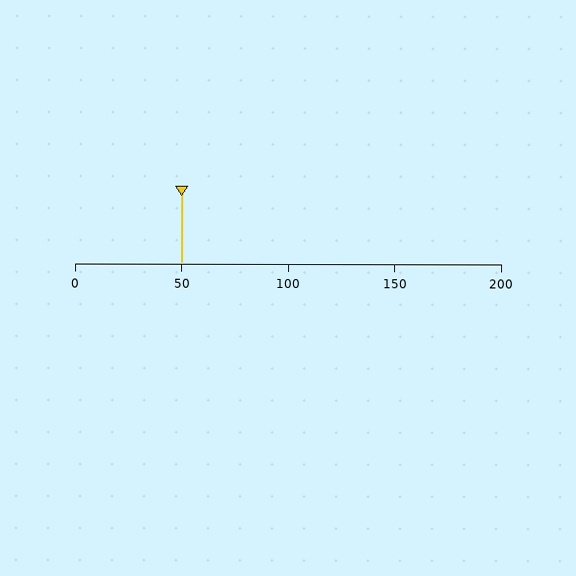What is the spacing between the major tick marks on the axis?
The major ticks are spaced 50 apart.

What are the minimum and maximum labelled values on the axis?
The axis runs from 0 to 200.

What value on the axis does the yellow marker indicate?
The marker indicates approximately 50.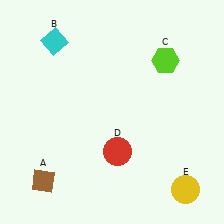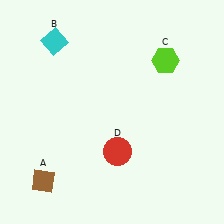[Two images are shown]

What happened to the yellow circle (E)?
The yellow circle (E) was removed in Image 2. It was in the bottom-right area of Image 1.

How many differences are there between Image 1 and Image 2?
There is 1 difference between the two images.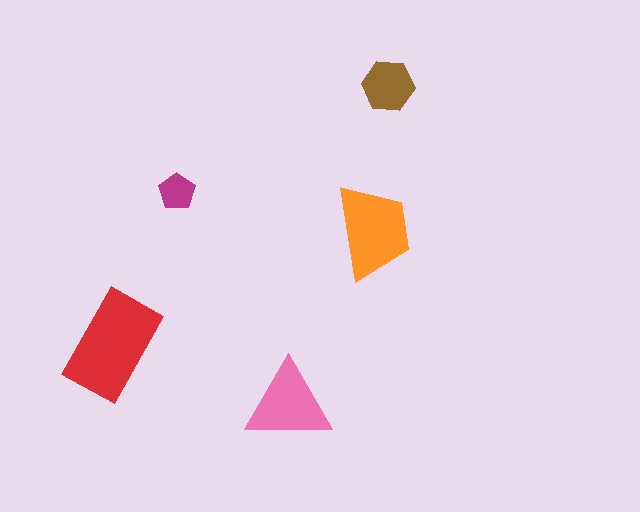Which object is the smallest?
The magenta pentagon.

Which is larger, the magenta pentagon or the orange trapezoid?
The orange trapezoid.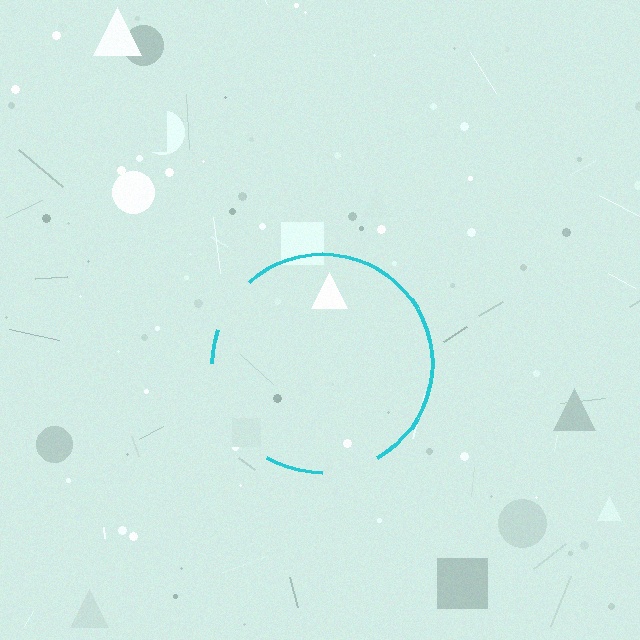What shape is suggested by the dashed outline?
The dashed outline suggests a circle.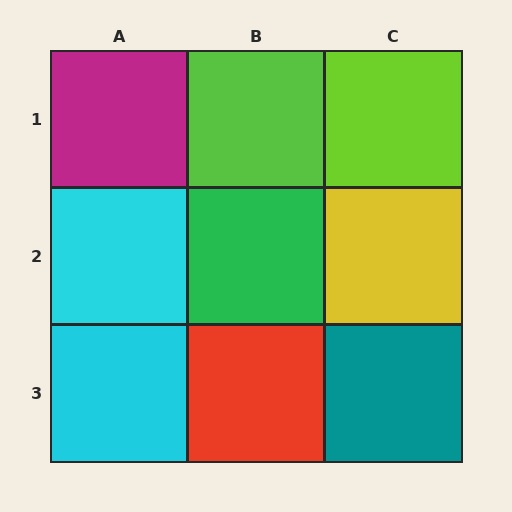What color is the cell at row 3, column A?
Cyan.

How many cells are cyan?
2 cells are cyan.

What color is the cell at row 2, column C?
Yellow.